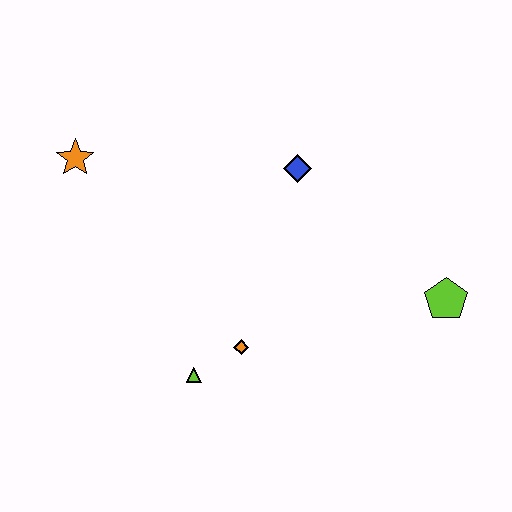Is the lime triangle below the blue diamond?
Yes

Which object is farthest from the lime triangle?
The lime pentagon is farthest from the lime triangle.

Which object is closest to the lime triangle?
The orange diamond is closest to the lime triangle.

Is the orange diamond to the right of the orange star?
Yes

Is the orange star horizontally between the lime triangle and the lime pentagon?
No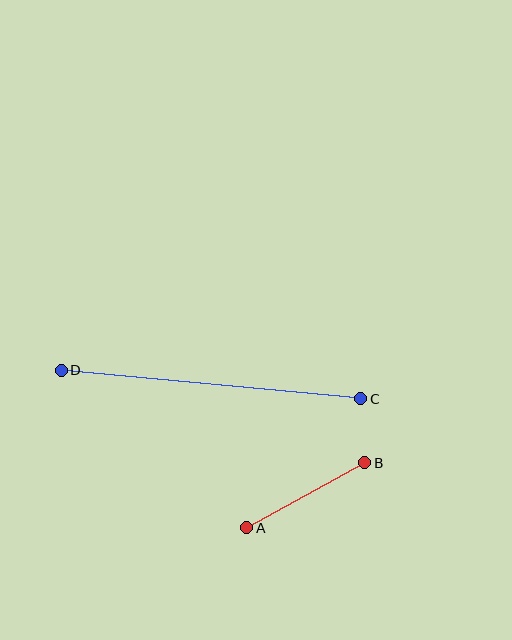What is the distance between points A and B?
The distance is approximately 135 pixels.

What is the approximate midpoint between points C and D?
The midpoint is at approximately (211, 385) pixels.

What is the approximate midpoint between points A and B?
The midpoint is at approximately (306, 495) pixels.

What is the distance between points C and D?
The distance is approximately 301 pixels.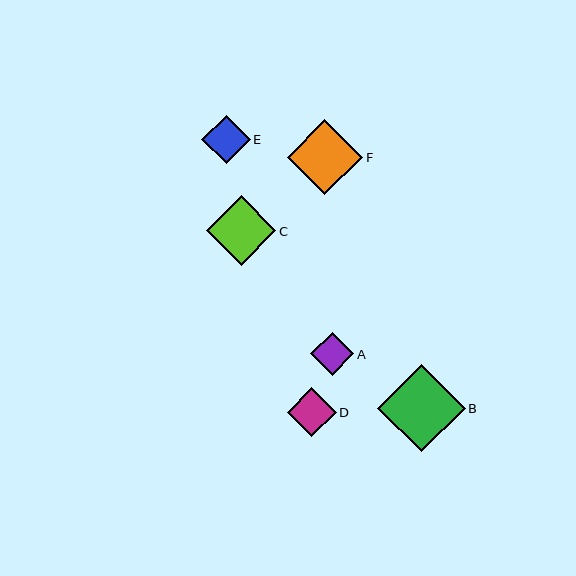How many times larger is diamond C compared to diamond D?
Diamond C is approximately 1.4 times the size of diamond D.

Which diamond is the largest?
Diamond B is the largest with a size of approximately 88 pixels.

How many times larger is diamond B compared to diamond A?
Diamond B is approximately 2.0 times the size of diamond A.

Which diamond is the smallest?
Diamond A is the smallest with a size of approximately 43 pixels.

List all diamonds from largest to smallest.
From largest to smallest: B, F, C, D, E, A.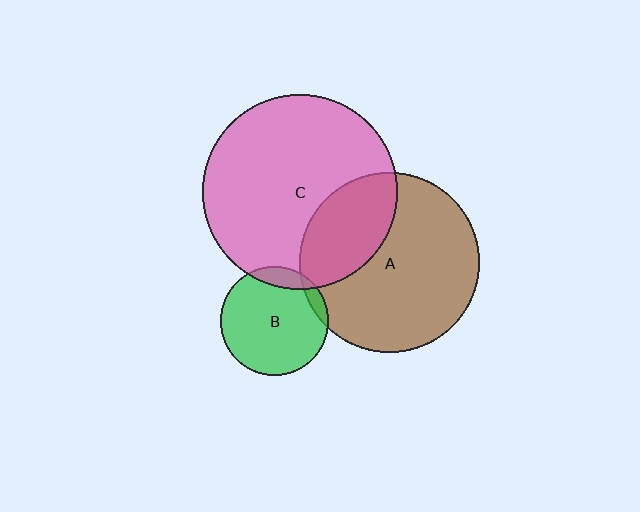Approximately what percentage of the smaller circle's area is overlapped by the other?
Approximately 10%.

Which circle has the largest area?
Circle C (pink).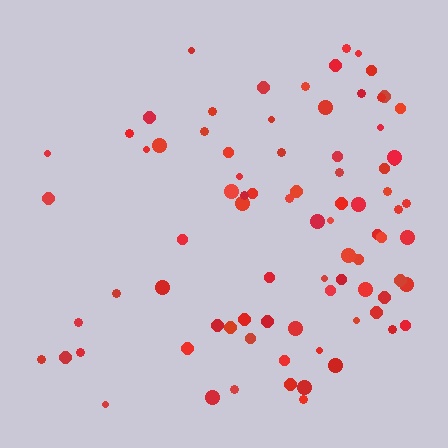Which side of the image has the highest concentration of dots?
The right.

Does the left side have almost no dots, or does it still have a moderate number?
Still a moderate number, just noticeably fewer than the right.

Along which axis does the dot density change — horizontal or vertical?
Horizontal.